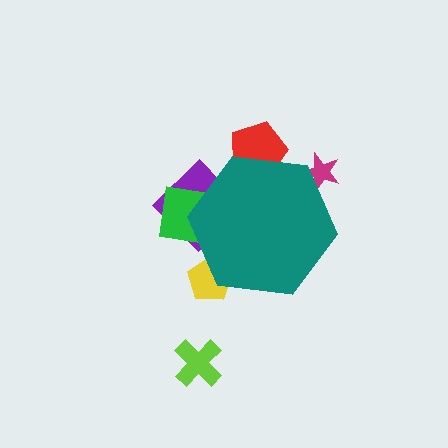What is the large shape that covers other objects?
A teal hexagon.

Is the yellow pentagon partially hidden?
Yes, the yellow pentagon is partially hidden behind the teal hexagon.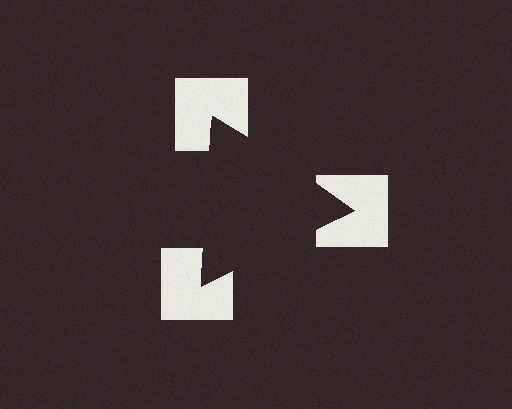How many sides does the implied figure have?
3 sides.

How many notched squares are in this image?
There are 3 — one at each vertex of the illusory triangle.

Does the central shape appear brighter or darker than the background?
It typically appears slightly darker than the background, even though no actual brightness change is drawn.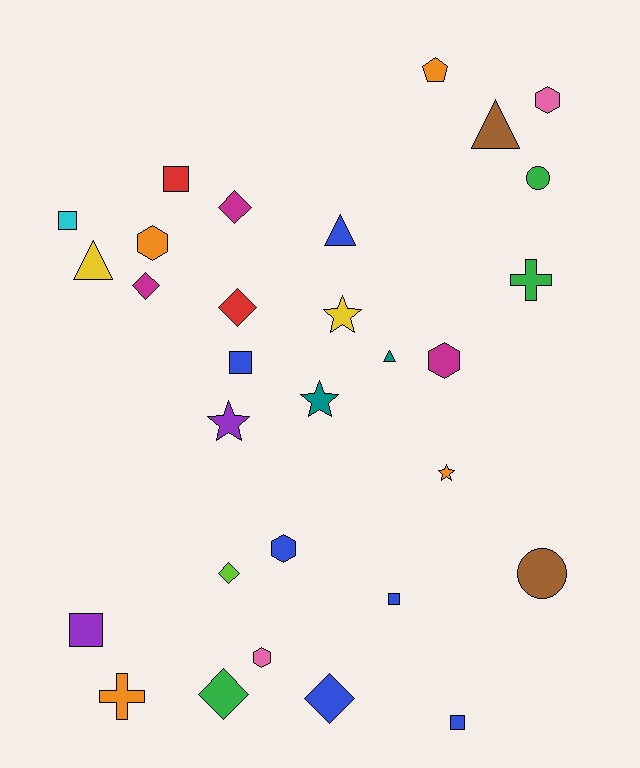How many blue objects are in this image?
There are 6 blue objects.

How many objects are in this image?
There are 30 objects.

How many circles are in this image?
There are 2 circles.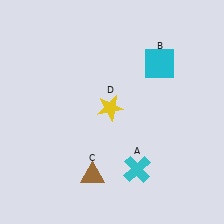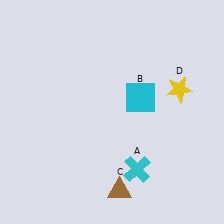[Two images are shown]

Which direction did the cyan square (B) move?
The cyan square (B) moved down.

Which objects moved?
The objects that moved are: the cyan square (B), the brown triangle (C), the yellow star (D).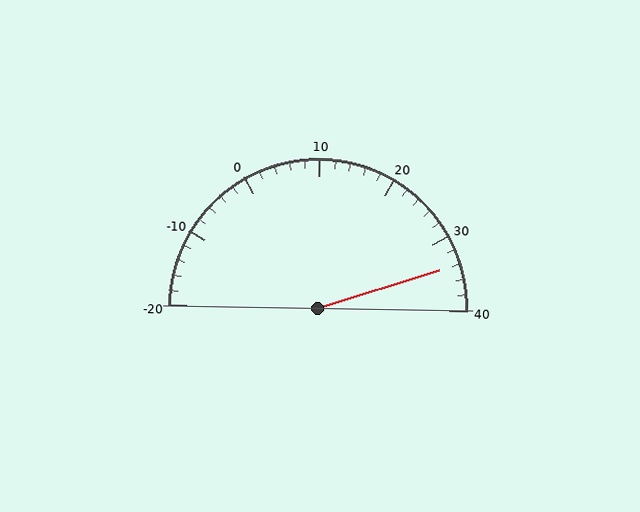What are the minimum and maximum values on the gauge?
The gauge ranges from -20 to 40.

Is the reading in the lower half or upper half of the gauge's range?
The reading is in the upper half of the range (-20 to 40).